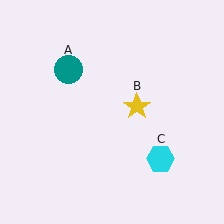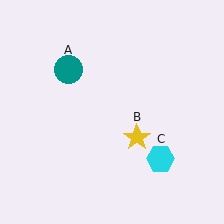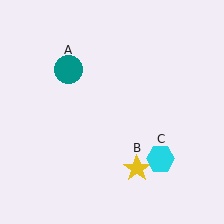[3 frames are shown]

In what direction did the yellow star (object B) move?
The yellow star (object B) moved down.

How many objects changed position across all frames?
1 object changed position: yellow star (object B).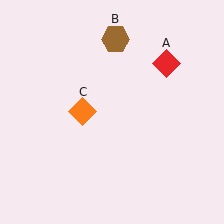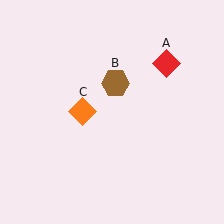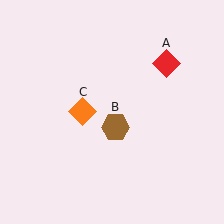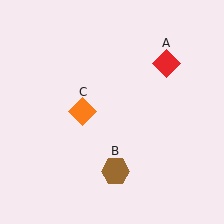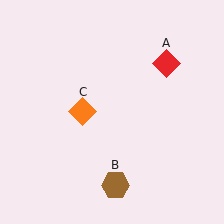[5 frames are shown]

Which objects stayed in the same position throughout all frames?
Red diamond (object A) and orange diamond (object C) remained stationary.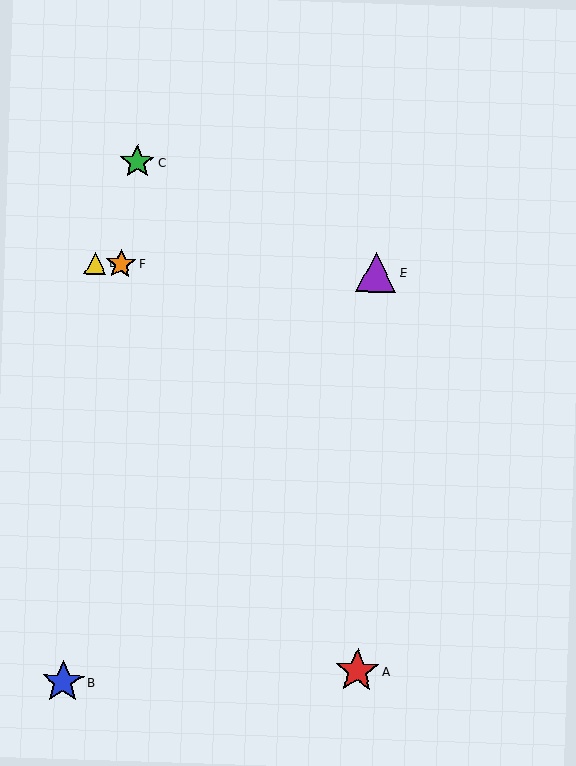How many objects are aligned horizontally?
3 objects (D, E, F) are aligned horizontally.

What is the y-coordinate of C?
Object C is at y≈162.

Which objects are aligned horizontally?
Objects D, E, F are aligned horizontally.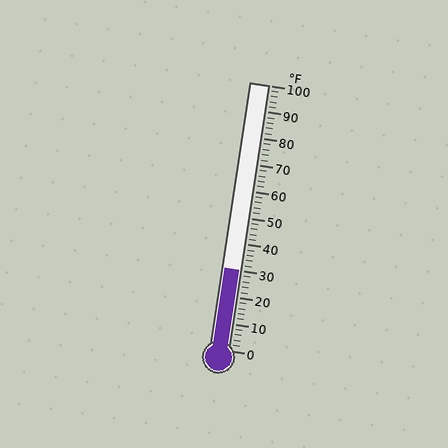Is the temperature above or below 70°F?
The temperature is below 70°F.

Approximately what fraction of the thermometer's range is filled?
The thermometer is filled to approximately 30% of its range.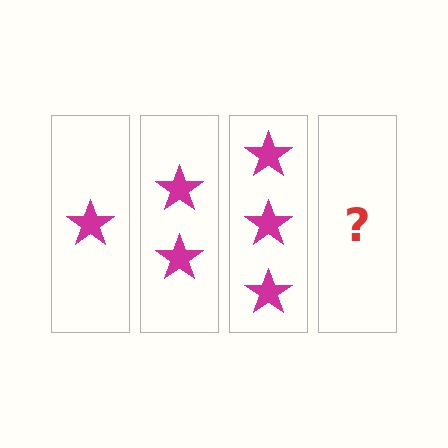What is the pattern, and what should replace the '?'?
The pattern is that each step adds one more star. The '?' should be 4 stars.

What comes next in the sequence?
The next element should be 4 stars.